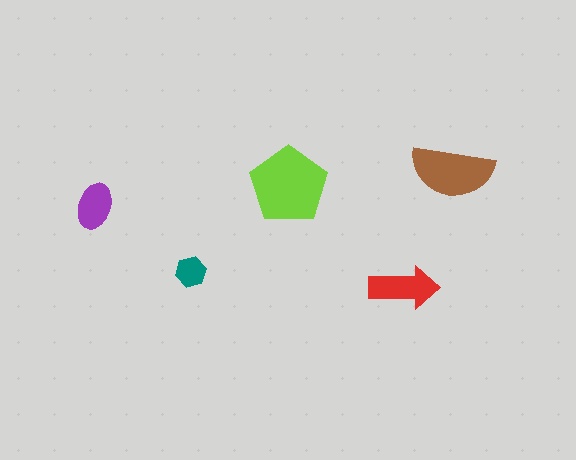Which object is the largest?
The lime pentagon.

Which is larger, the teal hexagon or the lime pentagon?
The lime pentagon.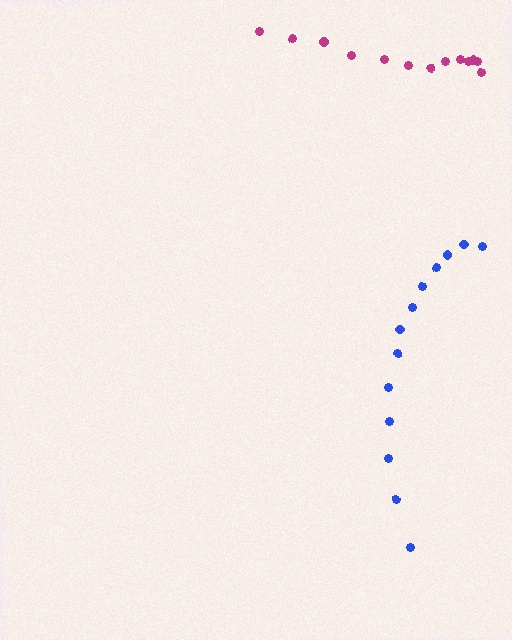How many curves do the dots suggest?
There are 2 distinct paths.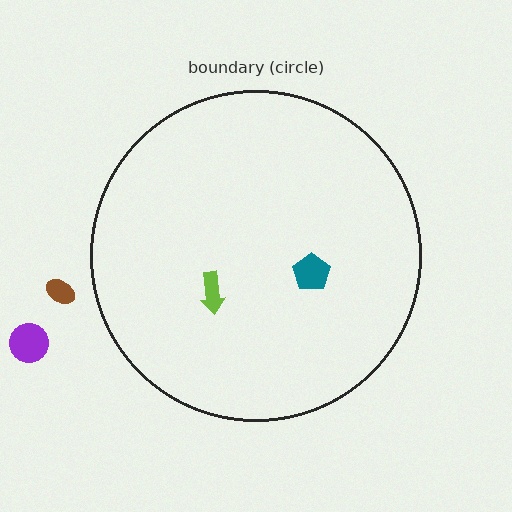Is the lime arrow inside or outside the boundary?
Inside.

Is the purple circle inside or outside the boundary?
Outside.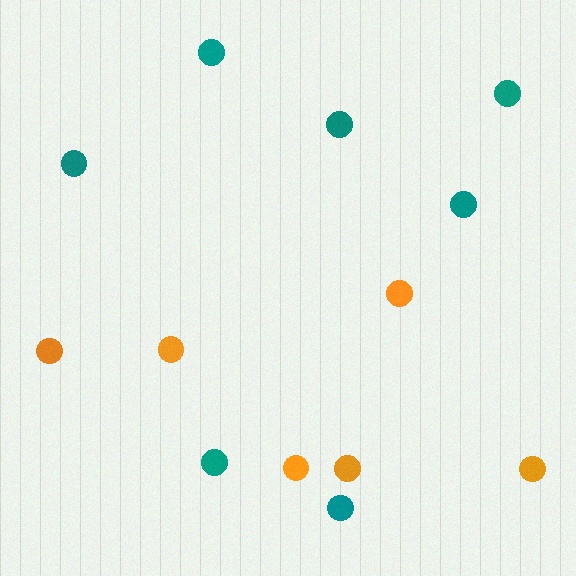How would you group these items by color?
There are 2 groups: one group of teal circles (7) and one group of orange circles (6).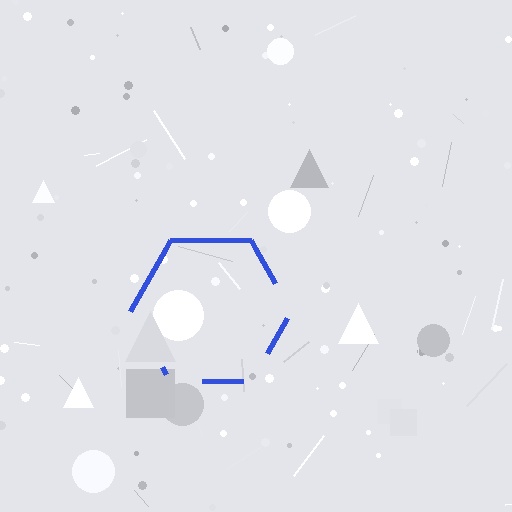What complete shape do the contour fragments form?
The contour fragments form a hexagon.